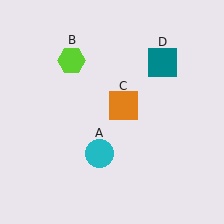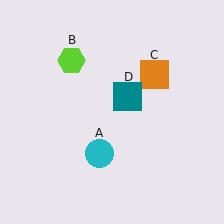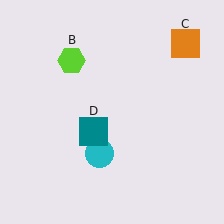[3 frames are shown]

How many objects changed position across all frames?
2 objects changed position: orange square (object C), teal square (object D).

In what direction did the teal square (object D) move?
The teal square (object D) moved down and to the left.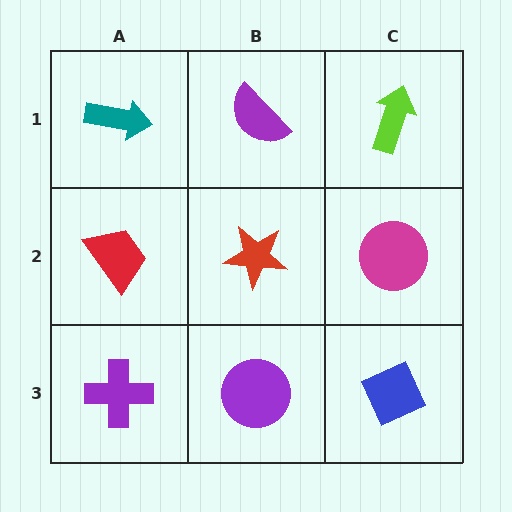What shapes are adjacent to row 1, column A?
A red trapezoid (row 2, column A), a purple semicircle (row 1, column B).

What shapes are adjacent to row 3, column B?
A red star (row 2, column B), a purple cross (row 3, column A), a blue diamond (row 3, column C).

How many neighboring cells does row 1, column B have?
3.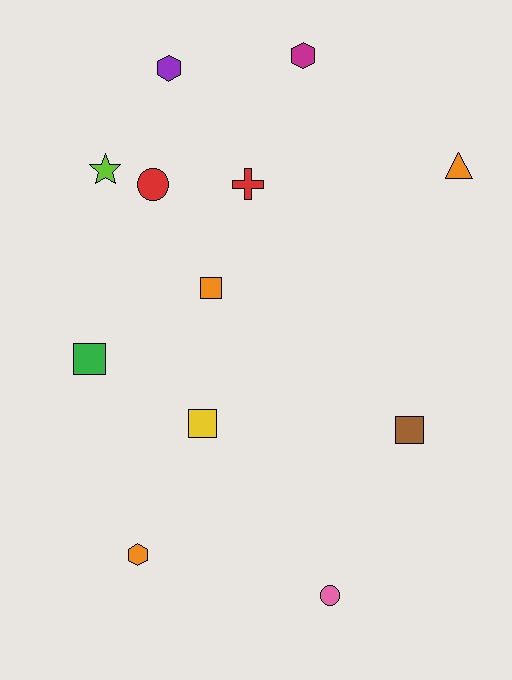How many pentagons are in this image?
There are no pentagons.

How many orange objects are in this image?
There are 3 orange objects.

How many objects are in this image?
There are 12 objects.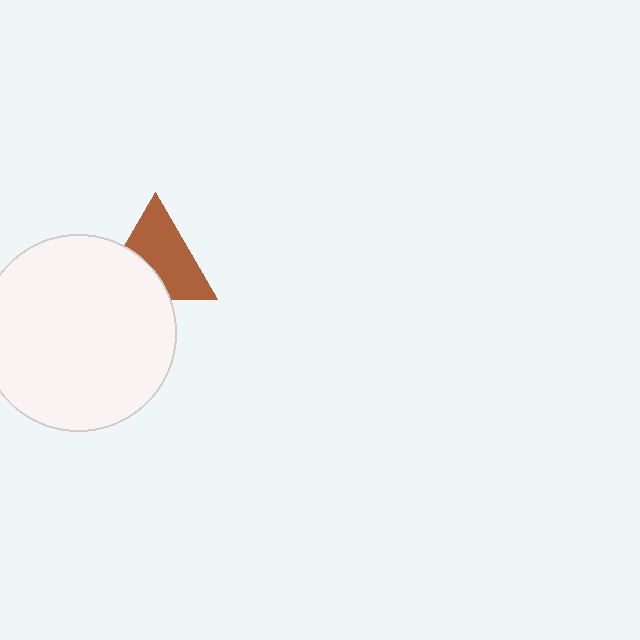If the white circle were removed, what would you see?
You would see the complete brown triangle.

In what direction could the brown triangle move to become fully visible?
The brown triangle could move up. That would shift it out from behind the white circle entirely.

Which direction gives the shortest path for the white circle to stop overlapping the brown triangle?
Moving down gives the shortest separation.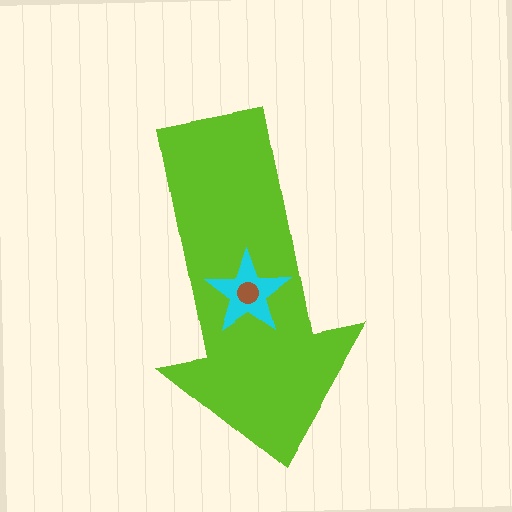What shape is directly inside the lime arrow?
The cyan star.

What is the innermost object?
The brown circle.